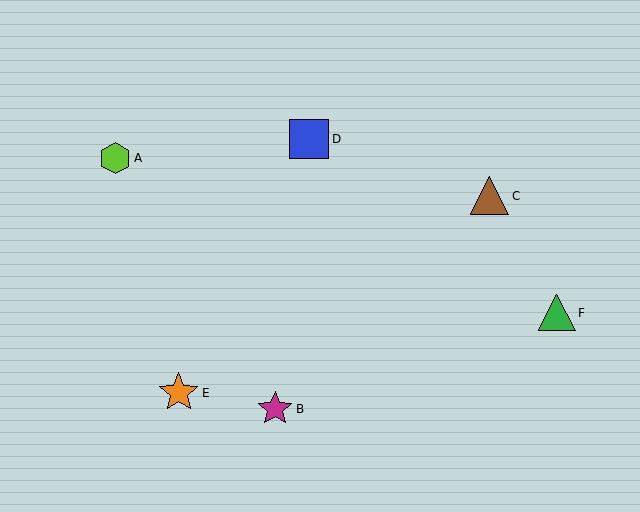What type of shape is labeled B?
Shape B is a magenta star.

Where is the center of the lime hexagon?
The center of the lime hexagon is at (115, 158).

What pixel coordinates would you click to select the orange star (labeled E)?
Click at (179, 393) to select the orange star E.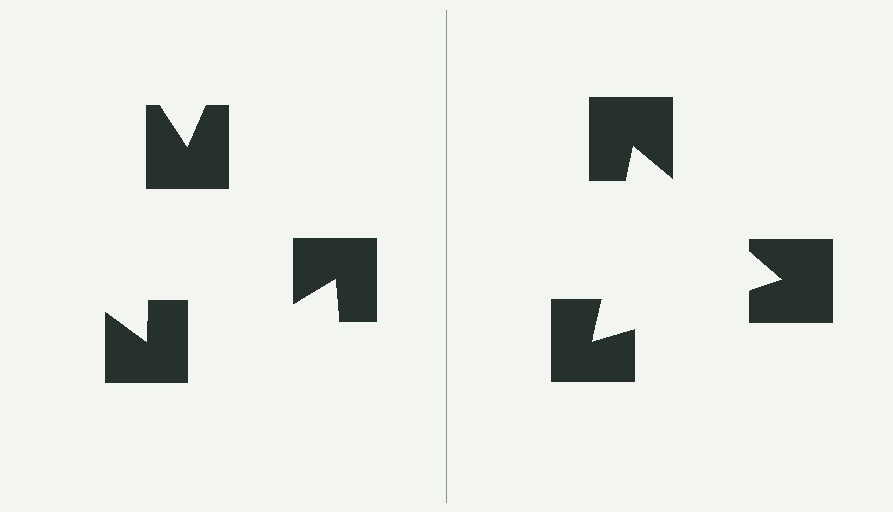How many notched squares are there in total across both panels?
6 — 3 on each side.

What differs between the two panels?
The notched squares are positioned identically on both sides; only the wedge orientations differ. On the right they align to a triangle; on the left they are misaligned.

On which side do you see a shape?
An illusory triangle appears on the right side. On the left side the wedge cuts are rotated, so no coherent shape forms.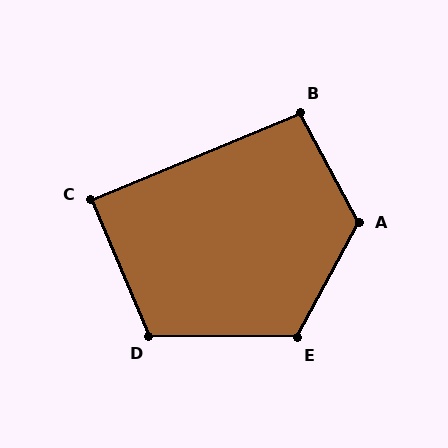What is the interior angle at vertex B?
Approximately 96 degrees (obtuse).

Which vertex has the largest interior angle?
A, at approximately 124 degrees.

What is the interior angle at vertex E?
Approximately 118 degrees (obtuse).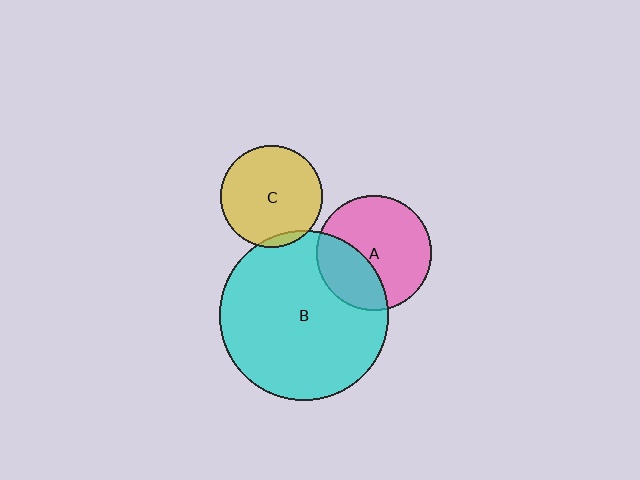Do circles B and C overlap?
Yes.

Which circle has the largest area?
Circle B (cyan).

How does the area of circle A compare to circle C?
Approximately 1.3 times.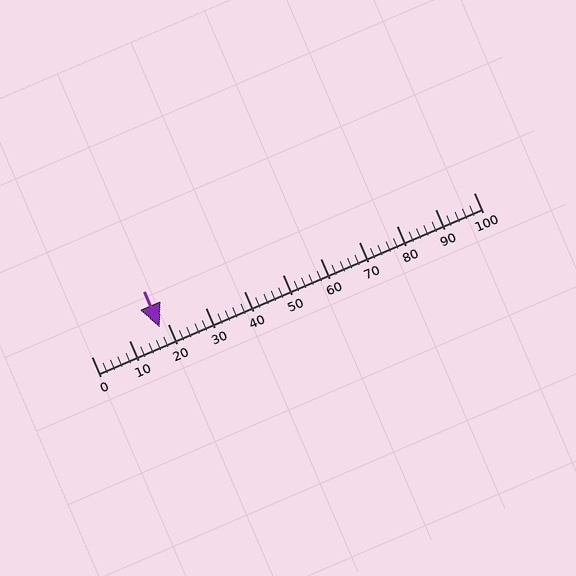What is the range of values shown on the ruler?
The ruler shows values from 0 to 100.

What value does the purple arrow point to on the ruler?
The purple arrow points to approximately 18.